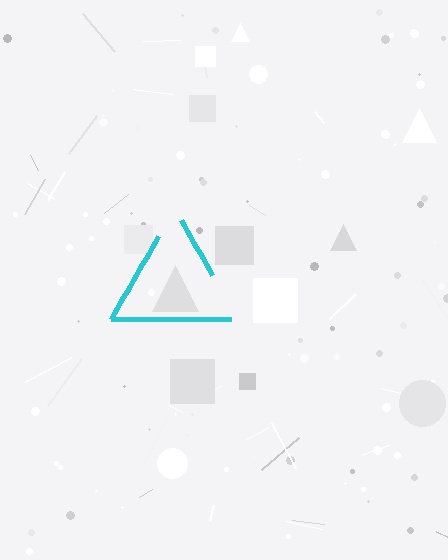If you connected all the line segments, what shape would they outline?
They would outline a triangle.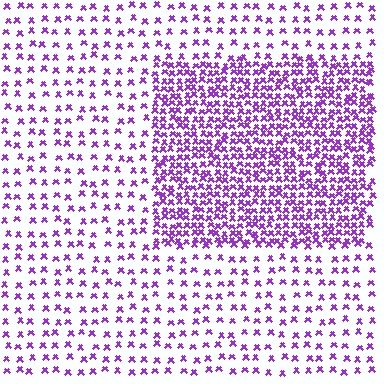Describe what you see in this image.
The image contains small purple elements arranged at two different densities. A rectangle-shaped region is visible where the elements are more densely packed than the surrounding area.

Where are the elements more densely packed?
The elements are more densely packed inside the rectangle boundary.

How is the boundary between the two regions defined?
The boundary is defined by a change in element density (approximately 2.7x ratio). All elements are the same color, size, and shape.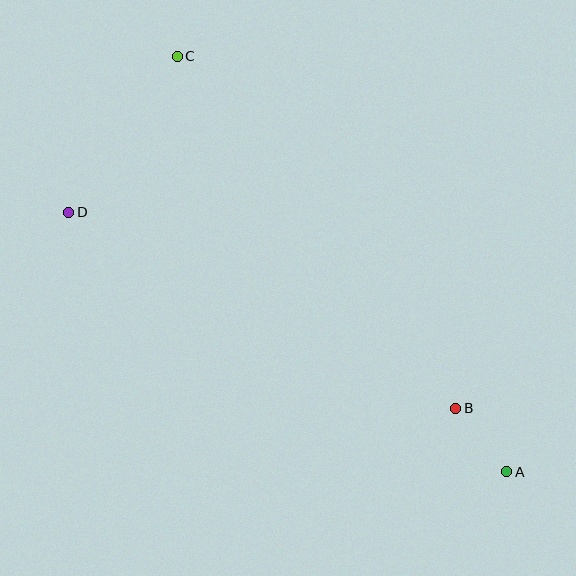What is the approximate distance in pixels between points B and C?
The distance between B and C is approximately 449 pixels.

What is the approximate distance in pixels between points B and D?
The distance between B and D is approximately 434 pixels.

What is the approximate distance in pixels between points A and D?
The distance between A and D is approximately 509 pixels.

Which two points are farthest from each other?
Points A and C are farthest from each other.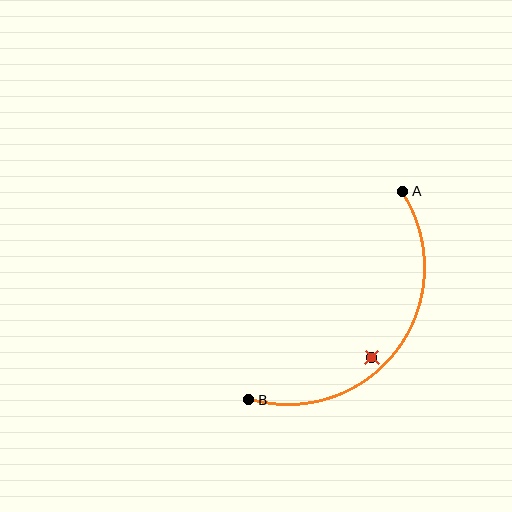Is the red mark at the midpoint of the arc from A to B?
No — the red mark does not lie on the arc at all. It sits slightly inside the curve.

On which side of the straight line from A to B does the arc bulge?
The arc bulges below and to the right of the straight line connecting A and B.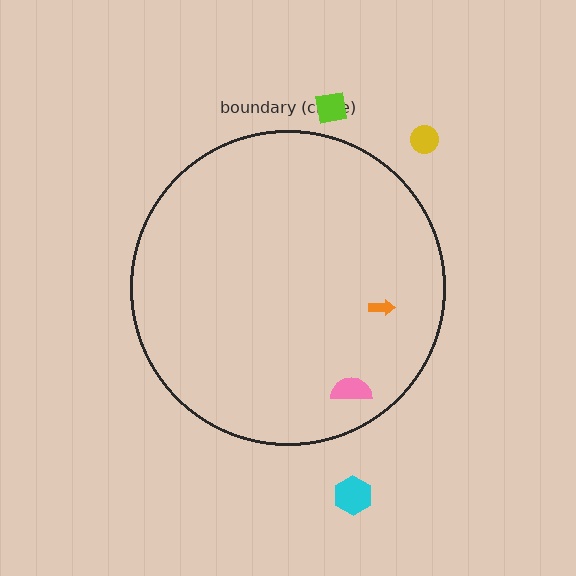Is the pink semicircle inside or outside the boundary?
Inside.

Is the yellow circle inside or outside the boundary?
Outside.